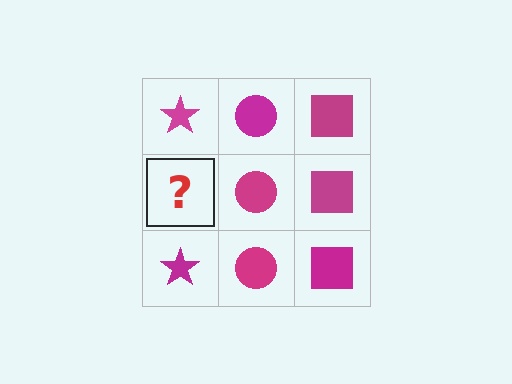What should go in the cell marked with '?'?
The missing cell should contain a magenta star.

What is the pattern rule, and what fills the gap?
The rule is that each column has a consistent shape. The gap should be filled with a magenta star.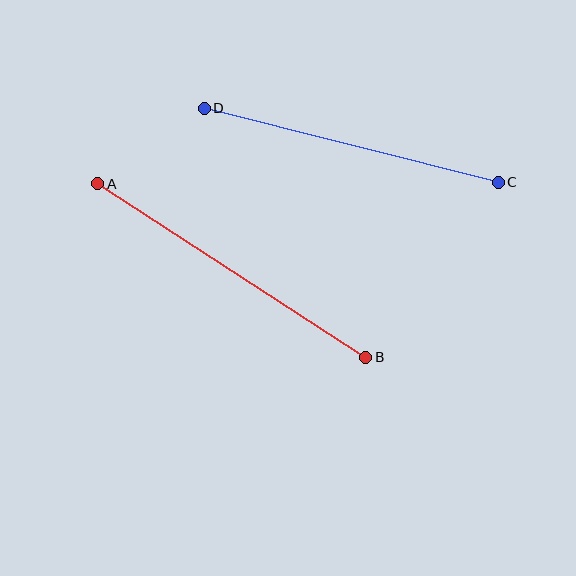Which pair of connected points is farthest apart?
Points A and B are farthest apart.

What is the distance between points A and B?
The distance is approximately 319 pixels.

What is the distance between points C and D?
The distance is approximately 303 pixels.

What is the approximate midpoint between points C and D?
The midpoint is at approximately (351, 145) pixels.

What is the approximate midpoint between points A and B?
The midpoint is at approximately (232, 270) pixels.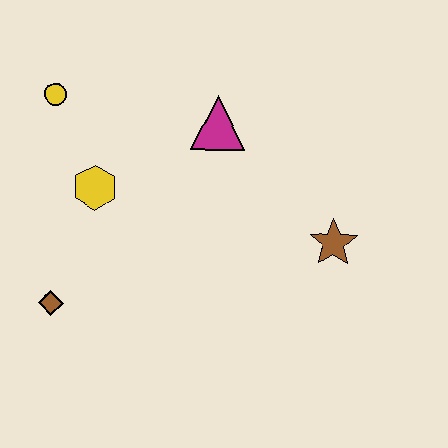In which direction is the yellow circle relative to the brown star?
The yellow circle is to the left of the brown star.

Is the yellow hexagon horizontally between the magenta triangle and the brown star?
No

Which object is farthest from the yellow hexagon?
The brown star is farthest from the yellow hexagon.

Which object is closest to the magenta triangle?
The yellow hexagon is closest to the magenta triangle.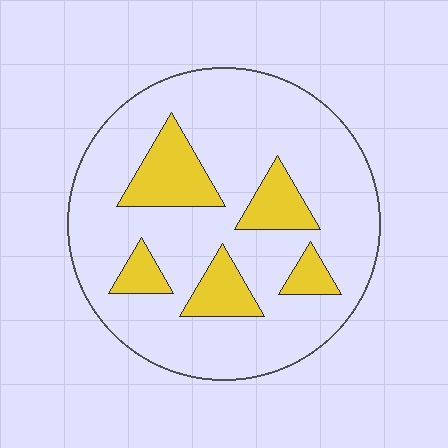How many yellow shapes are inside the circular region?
5.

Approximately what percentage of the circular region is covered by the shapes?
Approximately 20%.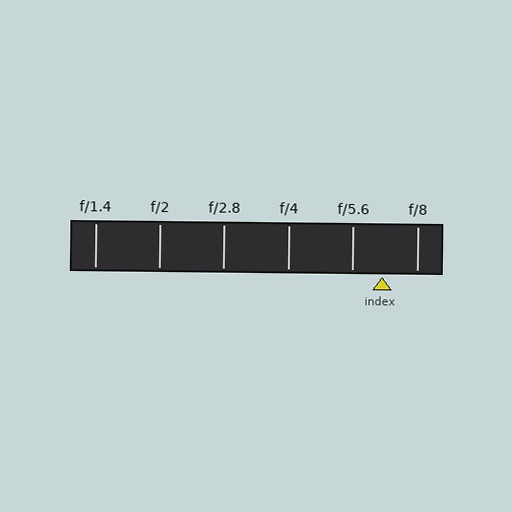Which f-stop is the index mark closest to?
The index mark is closest to f/5.6.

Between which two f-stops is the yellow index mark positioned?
The index mark is between f/5.6 and f/8.